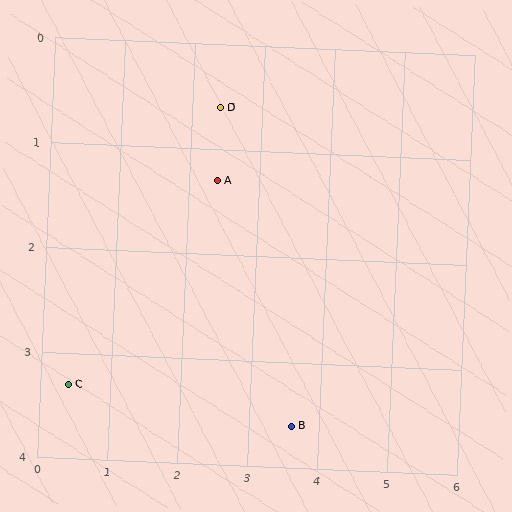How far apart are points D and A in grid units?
Points D and A are about 0.7 grid units apart.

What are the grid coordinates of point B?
Point B is at approximately (3.6, 3.6).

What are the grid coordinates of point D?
Point D is at approximately (2.4, 0.6).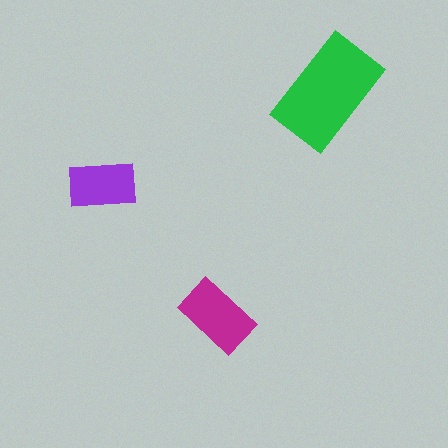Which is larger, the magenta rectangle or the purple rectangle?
The magenta one.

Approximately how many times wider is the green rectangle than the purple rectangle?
About 1.5 times wider.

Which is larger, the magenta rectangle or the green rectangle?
The green one.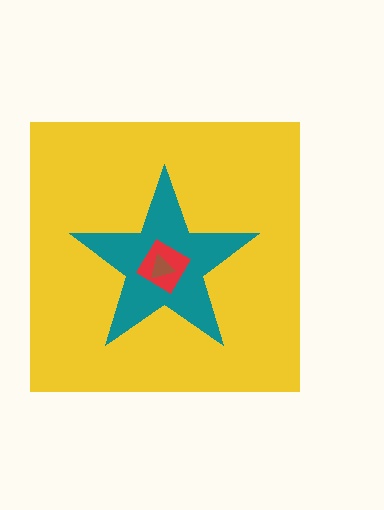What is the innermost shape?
The brown triangle.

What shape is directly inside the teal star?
The red diamond.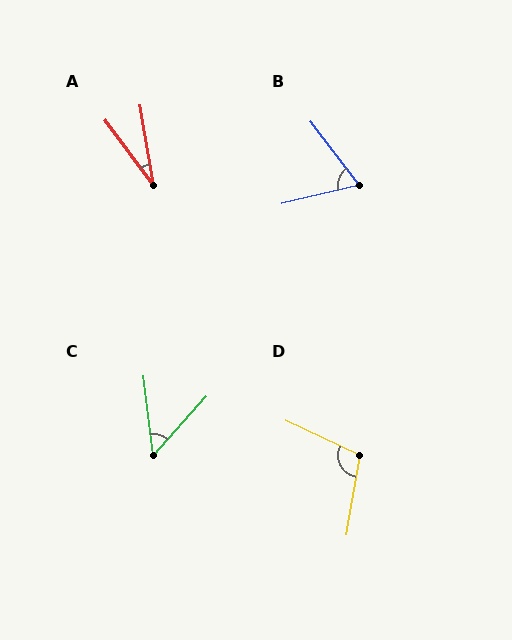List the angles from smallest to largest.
A (27°), C (49°), B (66°), D (106°).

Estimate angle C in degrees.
Approximately 49 degrees.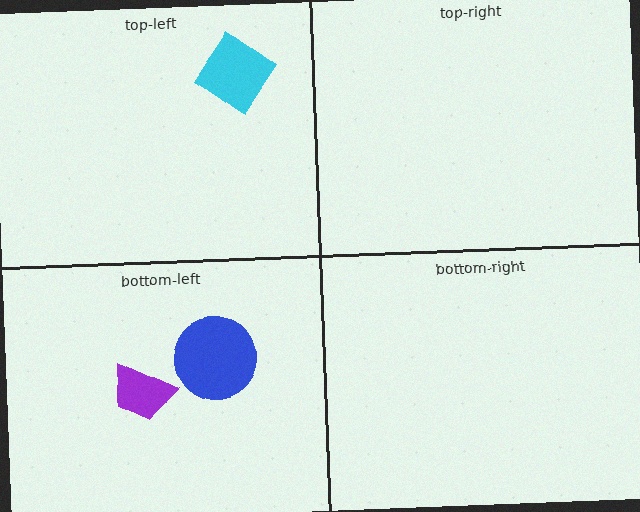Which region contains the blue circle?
The bottom-left region.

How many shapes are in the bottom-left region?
2.